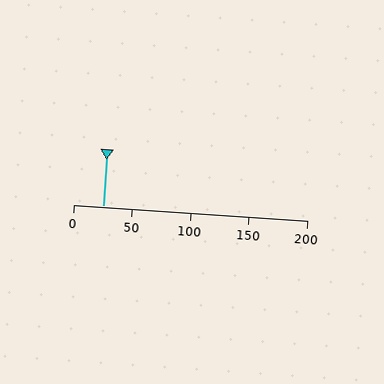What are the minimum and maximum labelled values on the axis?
The axis runs from 0 to 200.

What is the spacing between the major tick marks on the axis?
The major ticks are spaced 50 apart.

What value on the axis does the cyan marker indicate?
The marker indicates approximately 25.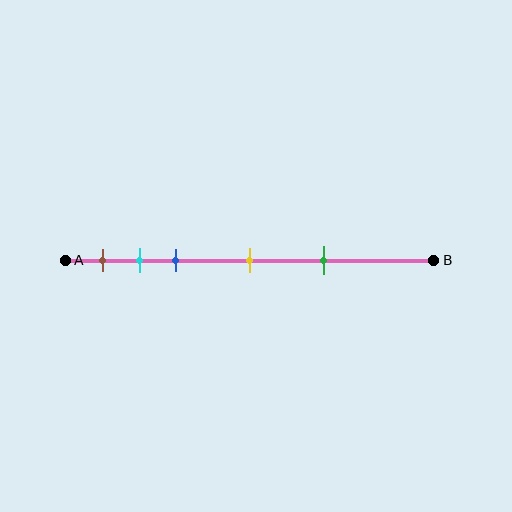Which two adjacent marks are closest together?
The cyan and blue marks are the closest adjacent pair.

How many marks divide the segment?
There are 5 marks dividing the segment.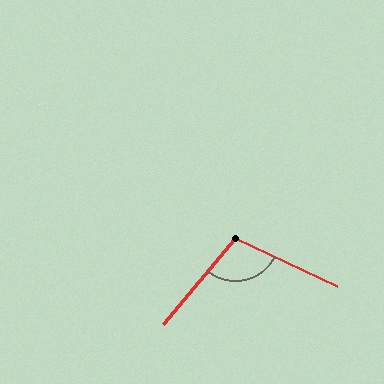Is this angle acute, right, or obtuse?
It is obtuse.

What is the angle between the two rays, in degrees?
Approximately 105 degrees.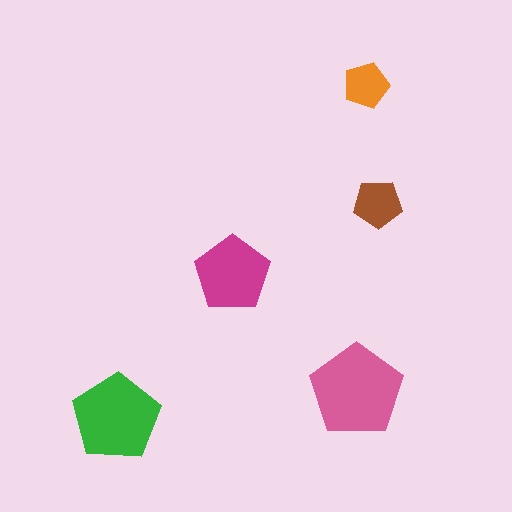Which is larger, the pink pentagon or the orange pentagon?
The pink one.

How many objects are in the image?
There are 5 objects in the image.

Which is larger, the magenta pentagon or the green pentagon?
The green one.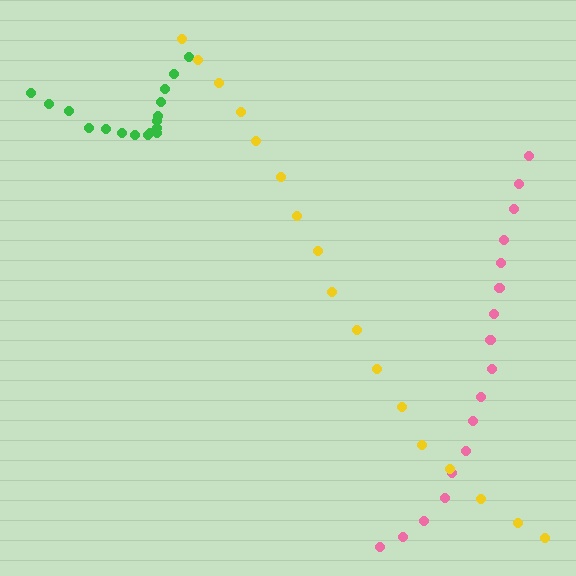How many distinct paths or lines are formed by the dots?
There are 3 distinct paths.